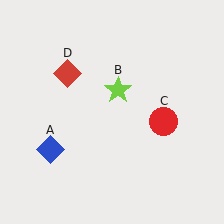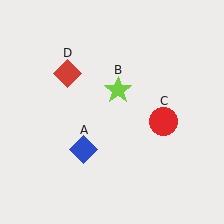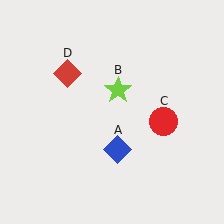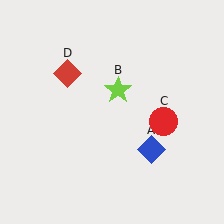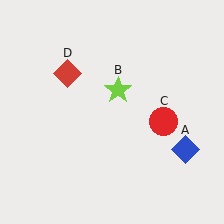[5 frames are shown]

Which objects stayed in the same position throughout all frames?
Lime star (object B) and red circle (object C) and red diamond (object D) remained stationary.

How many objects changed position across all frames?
1 object changed position: blue diamond (object A).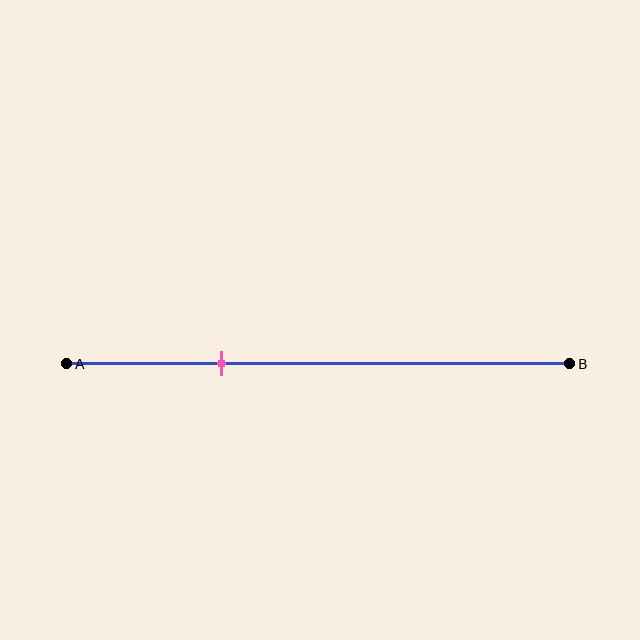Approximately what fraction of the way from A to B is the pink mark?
The pink mark is approximately 30% of the way from A to B.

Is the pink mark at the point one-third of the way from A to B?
Yes, the mark is approximately at the one-third point.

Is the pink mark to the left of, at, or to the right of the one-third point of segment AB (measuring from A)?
The pink mark is approximately at the one-third point of segment AB.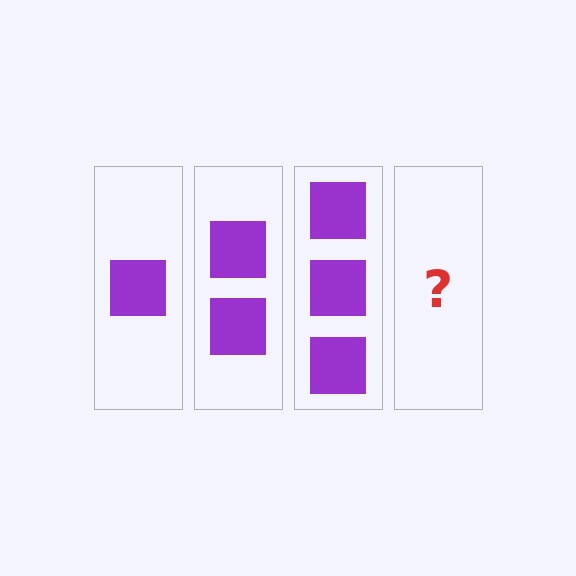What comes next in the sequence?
The next element should be 4 squares.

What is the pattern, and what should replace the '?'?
The pattern is that each step adds one more square. The '?' should be 4 squares.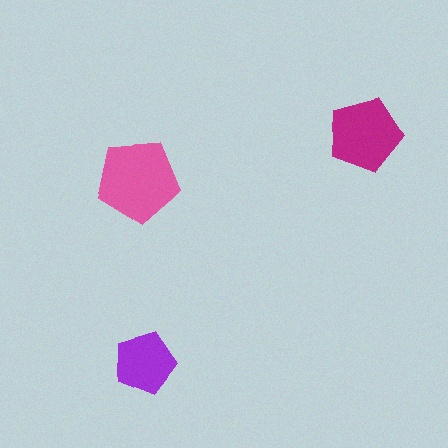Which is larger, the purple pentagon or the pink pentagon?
The pink one.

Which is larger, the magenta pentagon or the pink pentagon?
The pink one.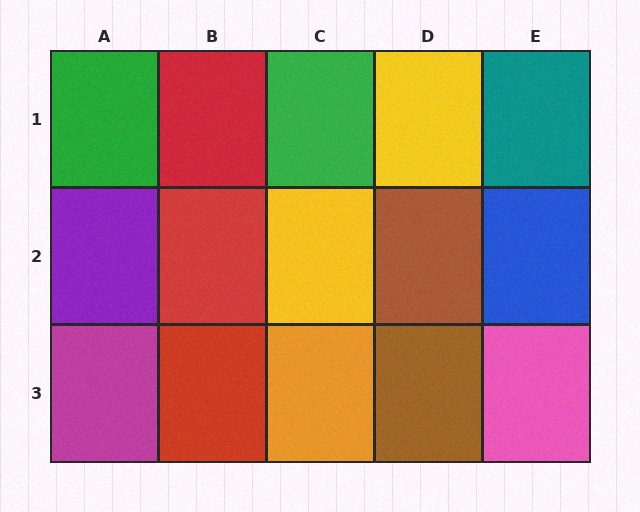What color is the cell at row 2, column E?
Blue.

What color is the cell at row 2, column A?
Purple.